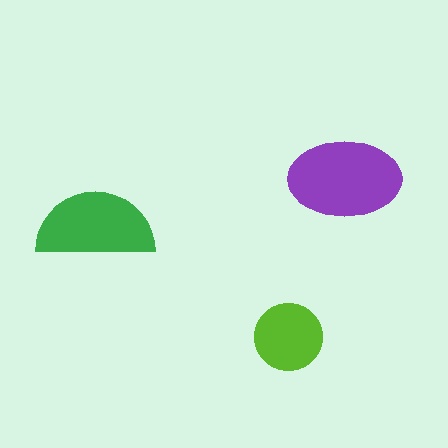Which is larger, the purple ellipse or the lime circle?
The purple ellipse.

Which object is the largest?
The purple ellipse.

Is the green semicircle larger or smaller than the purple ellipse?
Smaller.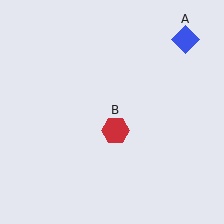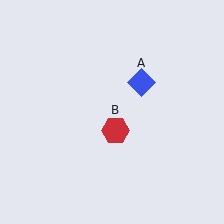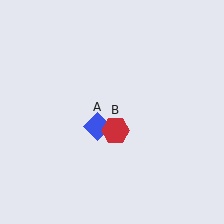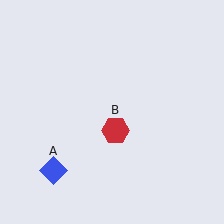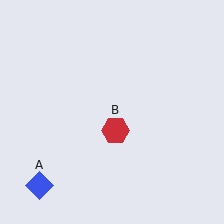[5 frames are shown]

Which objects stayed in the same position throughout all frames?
Red hexagon (object B) remained stationary.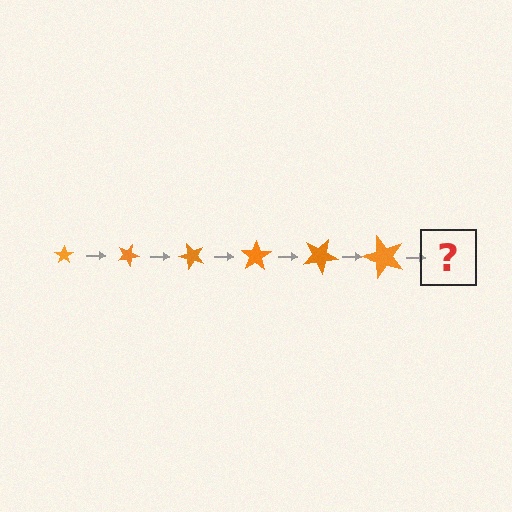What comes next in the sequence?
The next element should be a star, larger than the previous one and rotated 150 degrees from the start.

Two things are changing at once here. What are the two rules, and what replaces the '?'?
The two rules are that the star grows larger each step and it rotates 25 degrees each step. The '?' should be a star, larger than the previous one and rotated 150 degrees from the start.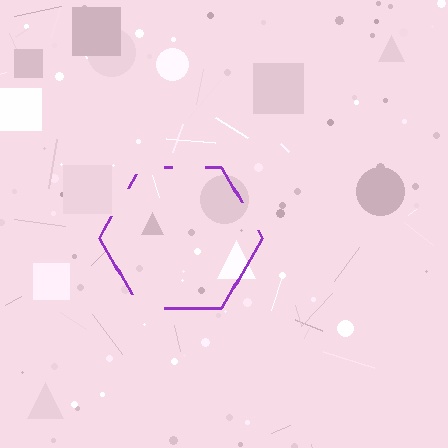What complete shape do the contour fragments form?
The contour fragments form a hexagon.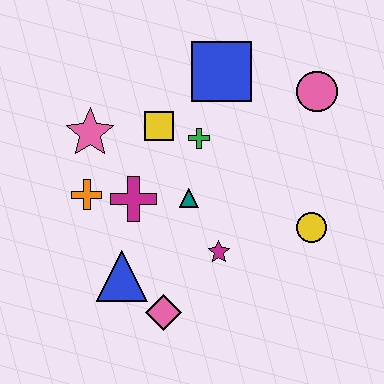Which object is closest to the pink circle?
The blue square is closest to the pink circle.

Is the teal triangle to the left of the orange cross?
No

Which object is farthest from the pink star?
The yellow circle is farthest from the pink star.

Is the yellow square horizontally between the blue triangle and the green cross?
Yes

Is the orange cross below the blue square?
Yes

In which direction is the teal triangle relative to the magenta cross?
The teal triangle is to the right of the magenta cross.